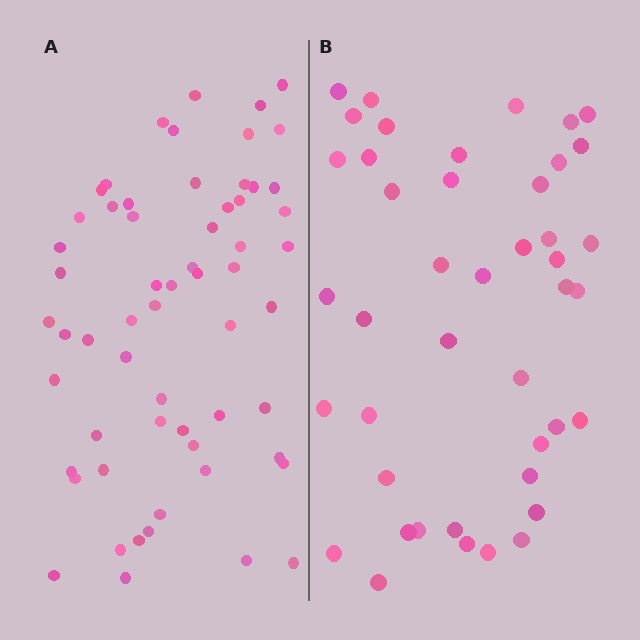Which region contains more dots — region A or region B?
Region A (the left region) has more dots.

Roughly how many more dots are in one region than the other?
Region A has approximately 15 more dots than region B.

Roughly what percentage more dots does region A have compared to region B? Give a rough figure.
About 40% more.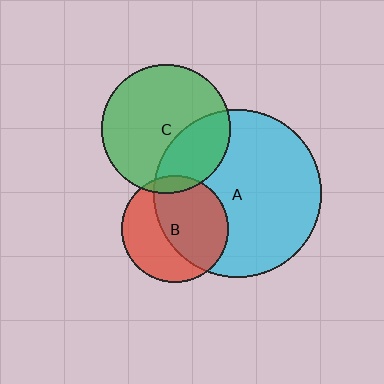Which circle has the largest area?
Circle A (cyan).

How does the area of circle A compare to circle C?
Approximately 1.7 times.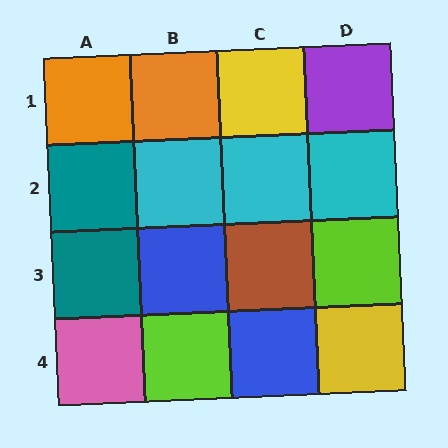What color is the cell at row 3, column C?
Brown.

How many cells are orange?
2 cells are orange.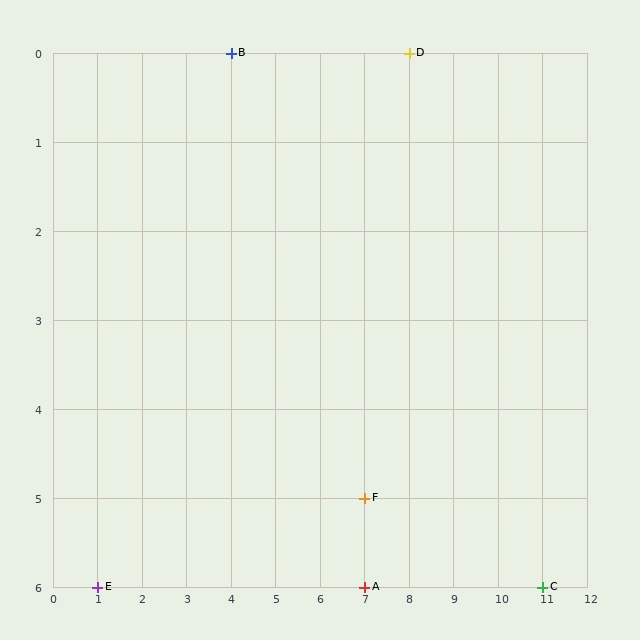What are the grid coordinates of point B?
Point B is at grid coordinates (4, 0).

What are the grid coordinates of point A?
Point A is at grid coordinates (7, 6).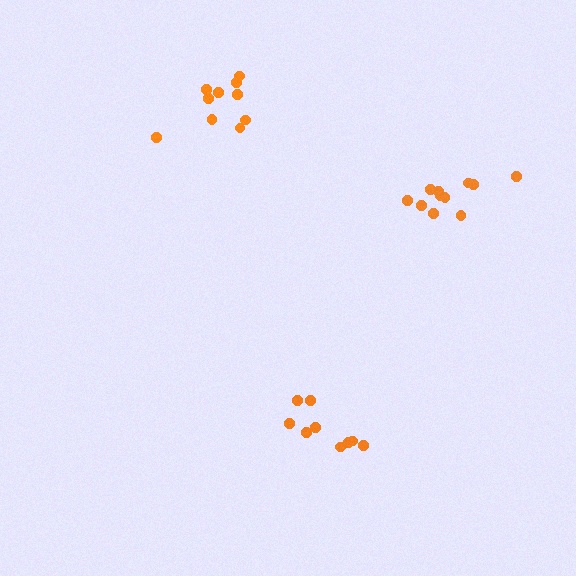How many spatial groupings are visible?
There are 3 spatial groupings.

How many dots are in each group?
Group 1: 9 dots, Group 2: 10 dots, Group 3: 11 dots (30 total).